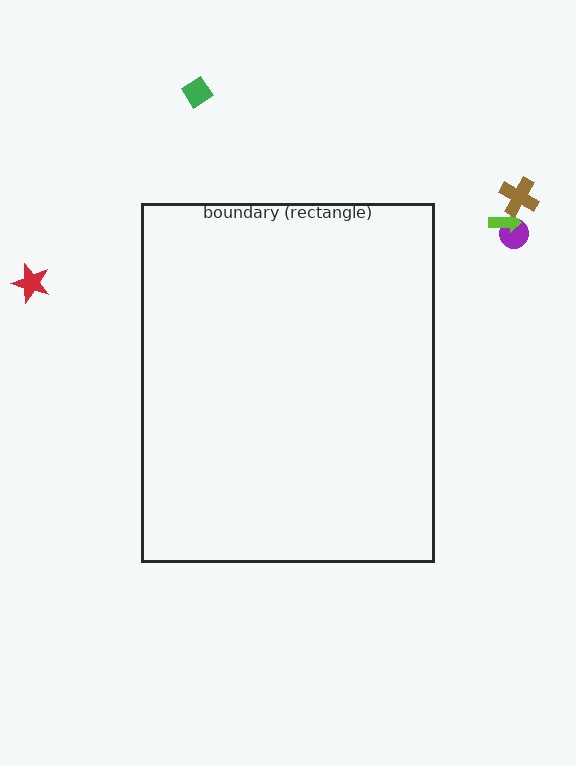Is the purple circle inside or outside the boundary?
Outside.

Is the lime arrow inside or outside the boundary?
Outside.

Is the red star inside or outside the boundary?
Outside.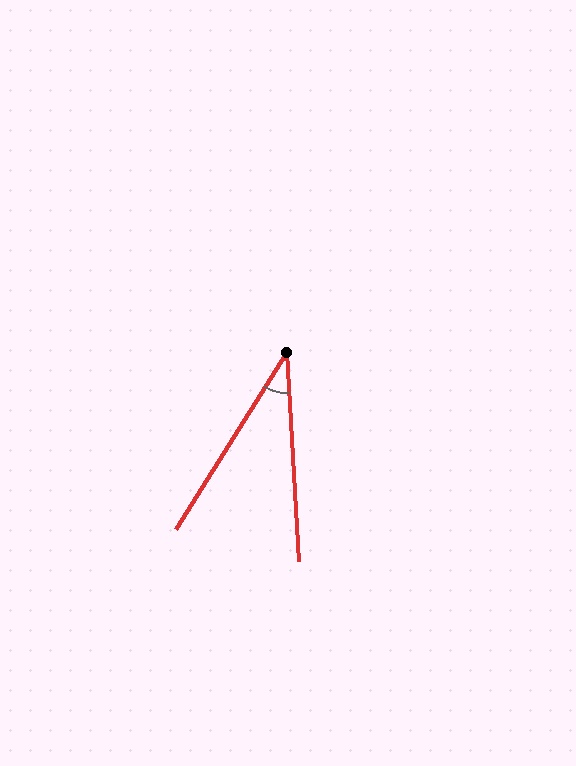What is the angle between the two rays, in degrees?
Approximately 35 degrees.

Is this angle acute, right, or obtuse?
It is acute.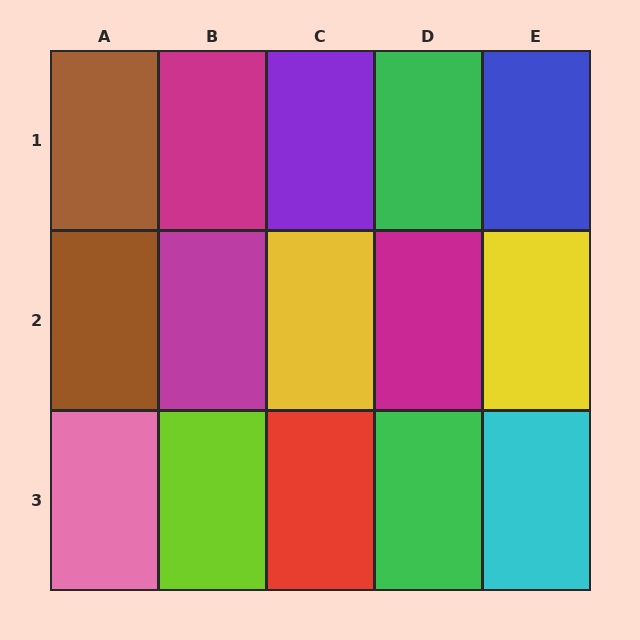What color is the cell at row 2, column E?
Yellow.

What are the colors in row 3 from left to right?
Pink, lime, red, green, cyan.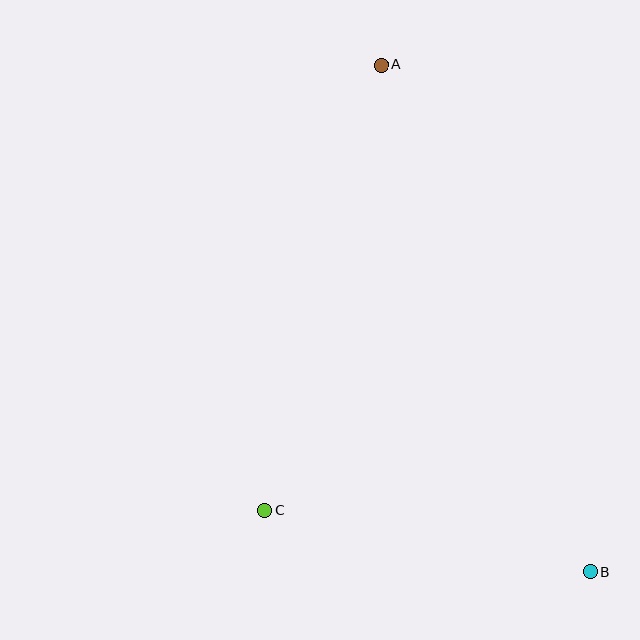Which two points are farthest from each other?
Points A and B are farthest from each other.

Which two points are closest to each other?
Points B and C are closest to each other.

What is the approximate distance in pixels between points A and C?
The distance between A and C is approximately 461 pixels.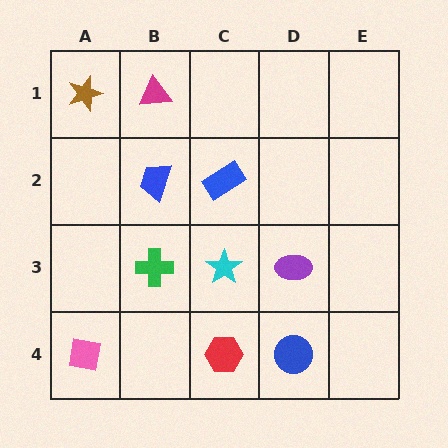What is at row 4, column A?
A pink square.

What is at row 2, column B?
A blue trapezoid.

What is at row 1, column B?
A magenta triangle.